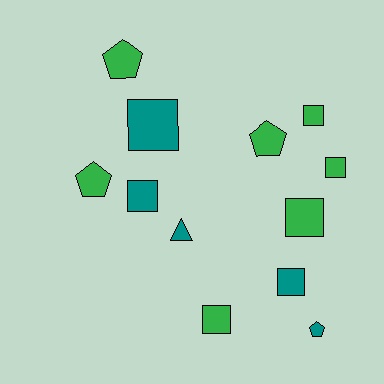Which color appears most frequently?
Green, with 7 objects.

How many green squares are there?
There are 4 green squares.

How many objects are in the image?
There are 12 objects.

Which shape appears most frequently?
Square, with 7 objects.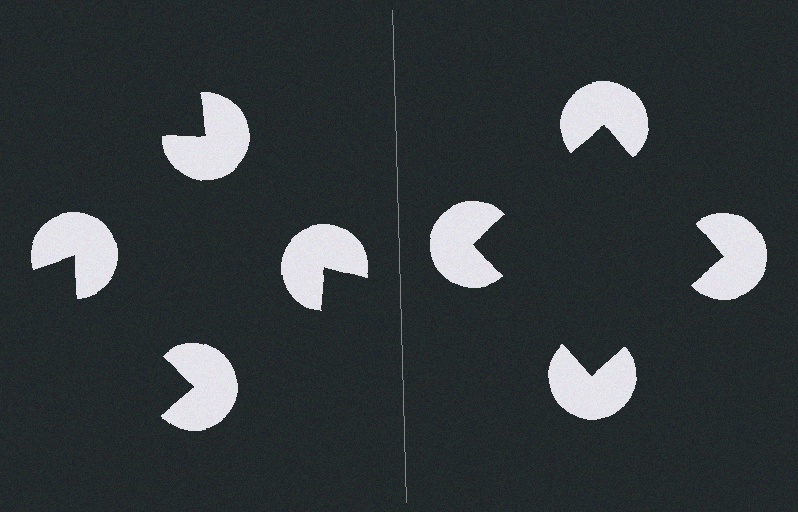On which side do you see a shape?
An illusory square appears on the right side. On the left side the wedge cuts are rotated, so no coherent shape forms.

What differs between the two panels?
The pac-man discs are positioned identically on both sides; only the wedge orientations differ. On the right they align to a square; on the left they are misaligned.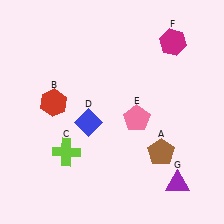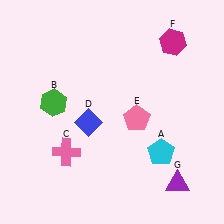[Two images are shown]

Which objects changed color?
A changed from brown to cyan. B changed from red to green. C changed from lime to pink.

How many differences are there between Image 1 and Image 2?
There are 3 differences between the two images.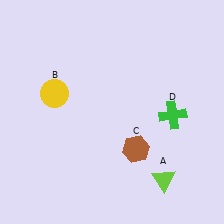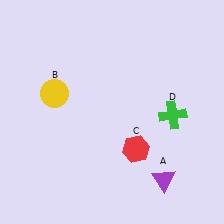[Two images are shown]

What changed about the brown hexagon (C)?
In Image 1, C is brown. In Image 2, it changed to red.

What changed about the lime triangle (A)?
In Image 1, A is lime. In Image 2, it changed to purple.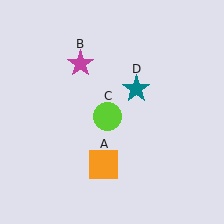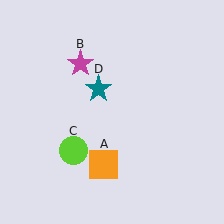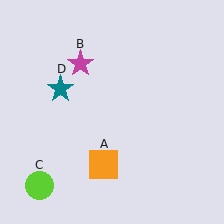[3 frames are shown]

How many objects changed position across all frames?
2 objects changed position: lime circle (object C), teal star (object D).